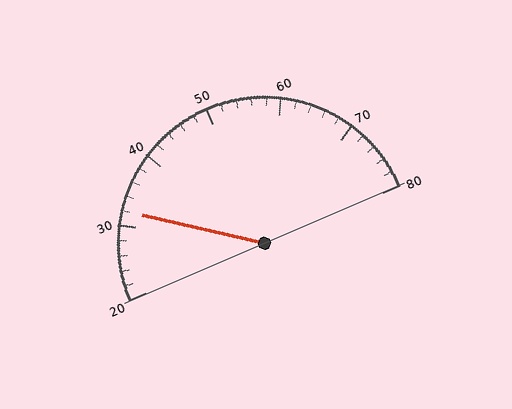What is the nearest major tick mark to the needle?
The nearest major tick mark is 30.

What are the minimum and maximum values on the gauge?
The gauge ranges from 20 to 80.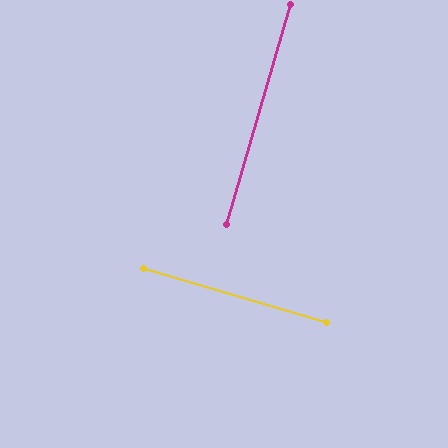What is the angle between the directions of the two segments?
Approximately 90 degrees.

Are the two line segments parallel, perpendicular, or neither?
Perpendicular — they meet at approximately 90°.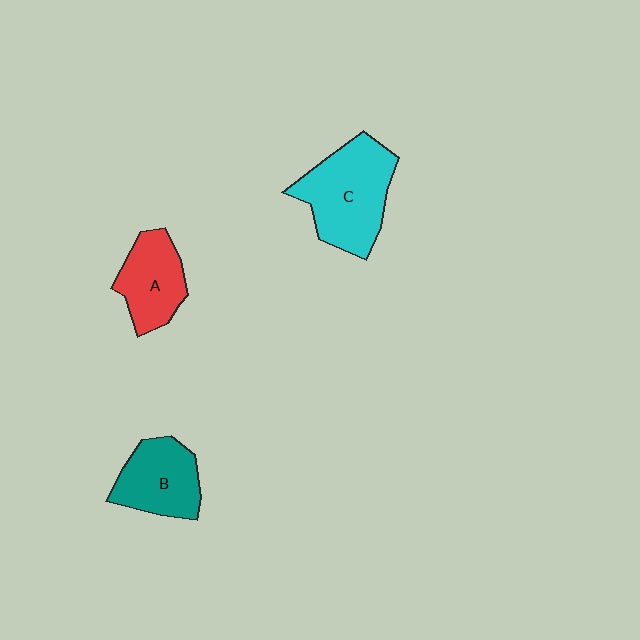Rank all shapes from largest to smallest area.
From largest to smallest: C (cyan), B (teal), A (red).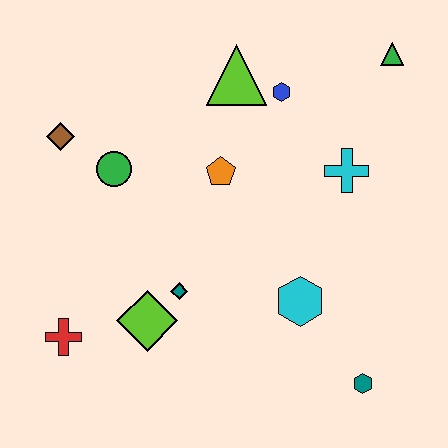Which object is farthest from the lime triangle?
The teal hexagon is farthest from the lime triangle.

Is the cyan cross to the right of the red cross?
Yes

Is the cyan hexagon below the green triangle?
Yes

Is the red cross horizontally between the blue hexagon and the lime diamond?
No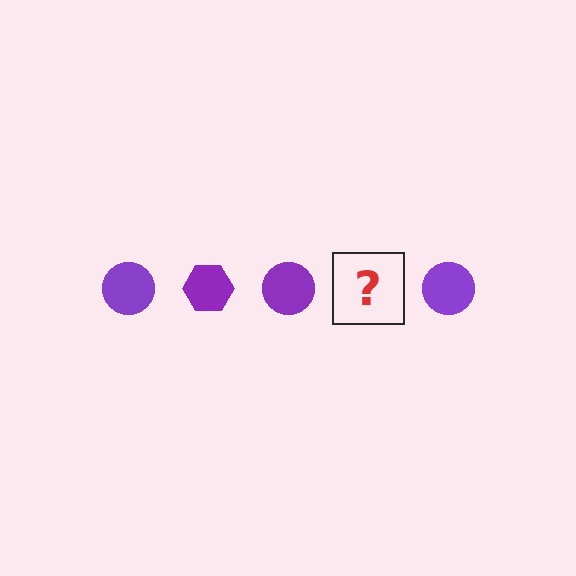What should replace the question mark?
The question mark should be replaced with a purple hexagon.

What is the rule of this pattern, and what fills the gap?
The rule is that the pattern cycles through circle, hexagon shapes in purple. The gap should be filled with a purple hexagon.